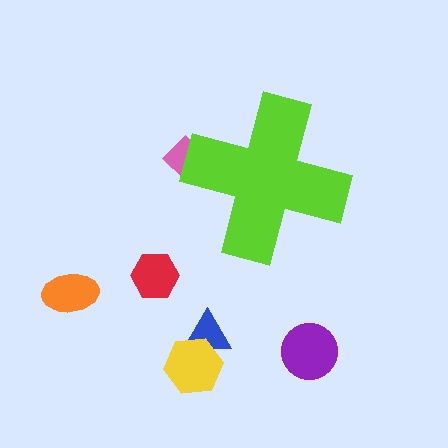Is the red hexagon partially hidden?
No, the red hexagon is fully visible.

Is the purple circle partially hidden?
No, the purple circle is fully visible.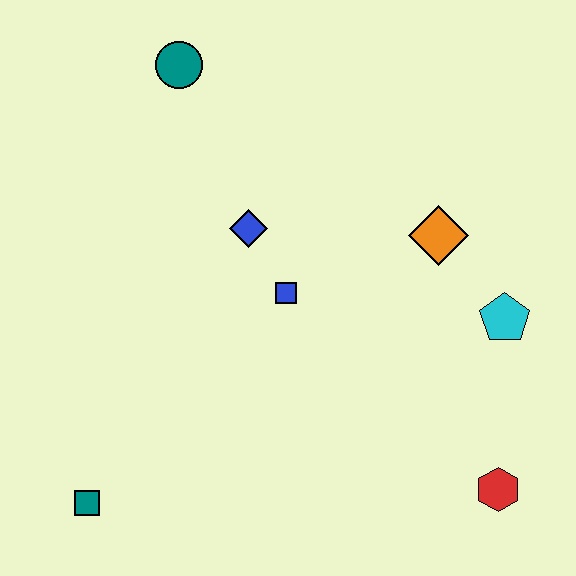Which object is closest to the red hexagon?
The cyan pentagon is closest to the red hexagon.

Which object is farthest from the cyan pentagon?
The teal square is farthest from the cyan pentagon.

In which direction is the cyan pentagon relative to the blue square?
The cyan pentagon is to the right of the blue square.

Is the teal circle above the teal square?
Yes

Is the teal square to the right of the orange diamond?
No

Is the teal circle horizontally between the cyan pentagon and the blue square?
No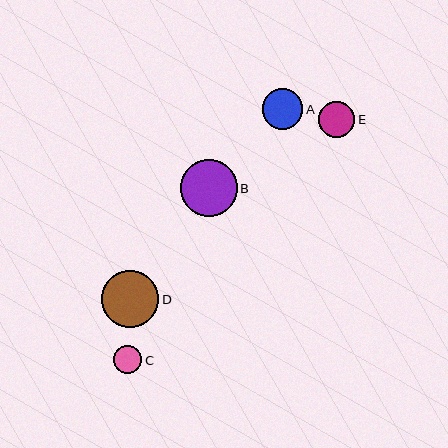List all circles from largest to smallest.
From largest to smallest: D, B, A, E, C.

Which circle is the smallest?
Circle C is the smallest with a size of approximately 28 pixels.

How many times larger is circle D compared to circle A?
Circle D is approximately 1.4 times the size of circle A.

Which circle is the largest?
Circle D is the largest with a size of approximately 57 pixels.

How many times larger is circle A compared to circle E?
Circle A is approximately 1.1 times the size of circle E.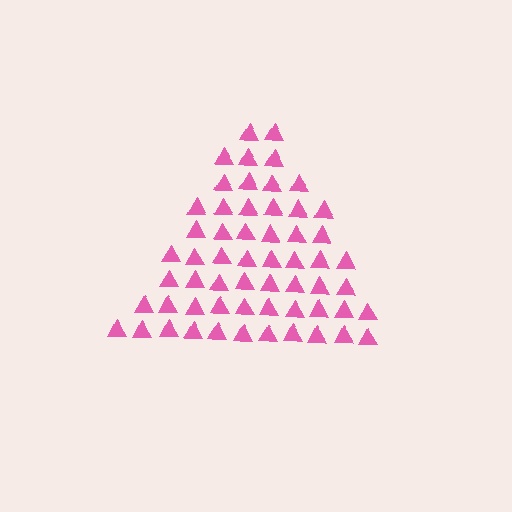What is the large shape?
The large shape is a triangle.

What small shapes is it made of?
It is made of small triangles.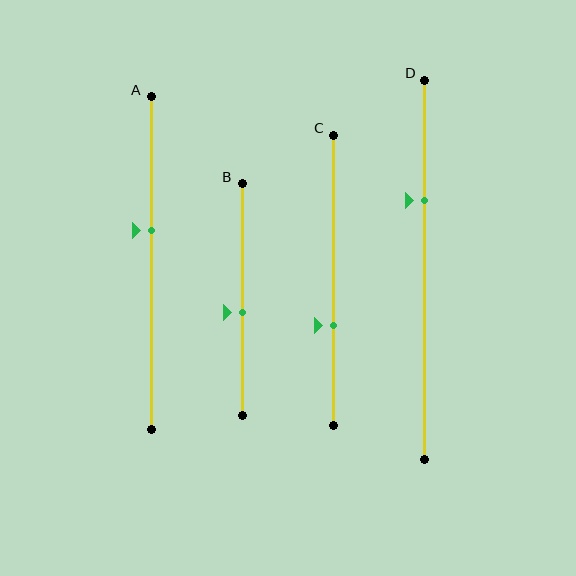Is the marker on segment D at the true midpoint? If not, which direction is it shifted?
No, the marker on segment D is shifted upward by about 18% of the segment length.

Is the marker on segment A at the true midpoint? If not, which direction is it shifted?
No, the marker on segment A is shifted upward by about 10% of the segment length.